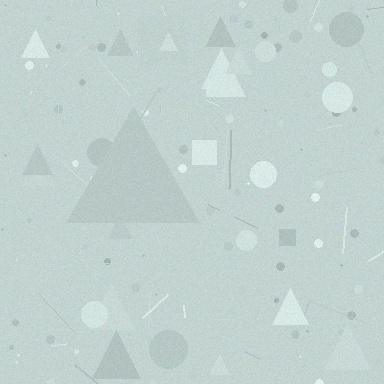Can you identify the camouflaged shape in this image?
The camouflaged shape is a triangle.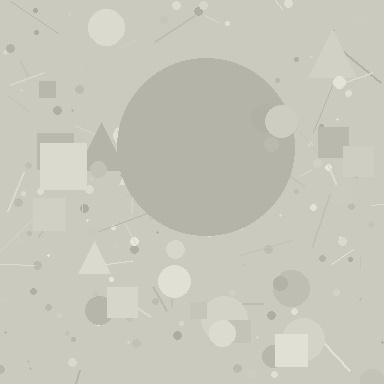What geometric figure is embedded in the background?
A circle is embedded in the background.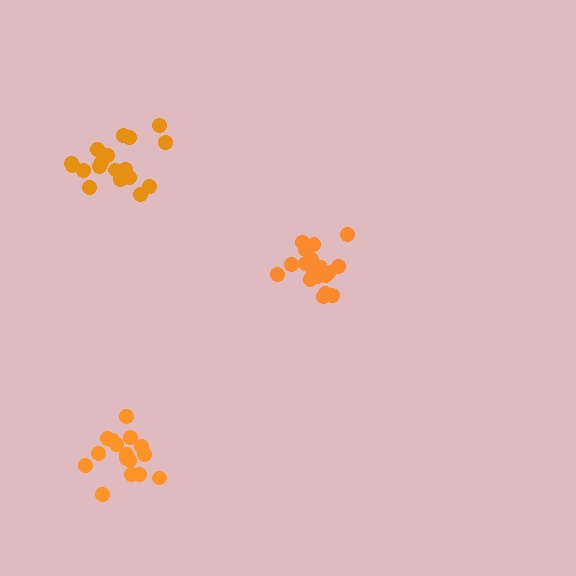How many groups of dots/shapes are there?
There are 3 groups.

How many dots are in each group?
Group 1: 16 dots, Group 2: 18 dots, Group 3: 19 dots (53 total).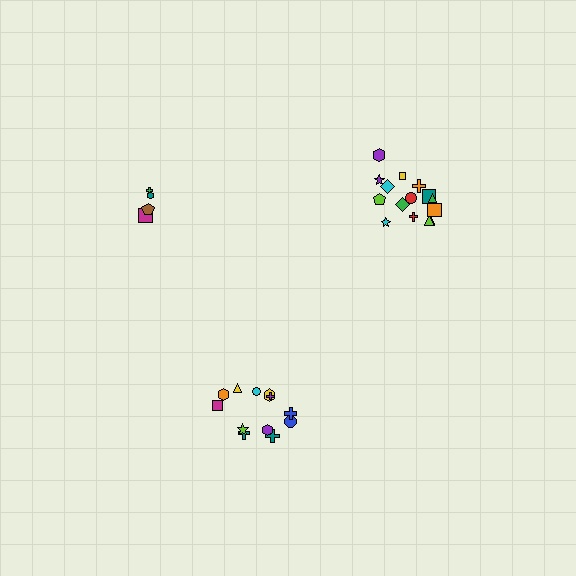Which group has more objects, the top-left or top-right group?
The top-right group.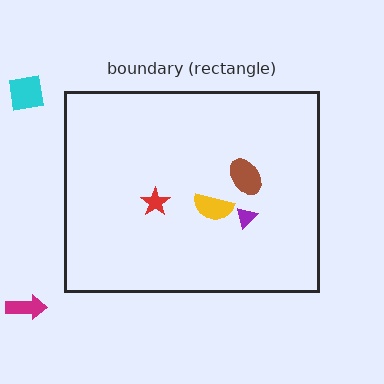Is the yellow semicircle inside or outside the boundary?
Inside.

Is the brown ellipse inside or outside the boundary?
Inside.